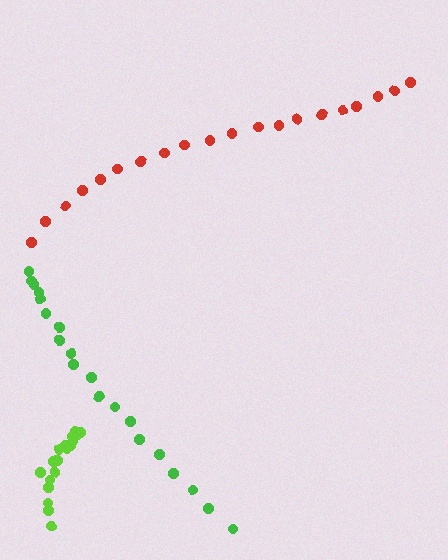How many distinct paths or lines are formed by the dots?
There are 3 distinct paths.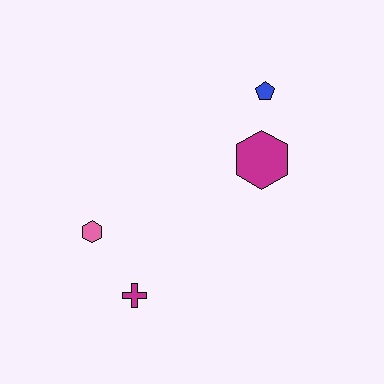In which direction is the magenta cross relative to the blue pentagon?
The magenta cross is below the blue pentagon.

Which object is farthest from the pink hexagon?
The blue pentagon is farthest from the pink hexagon.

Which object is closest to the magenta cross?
The pink hexagon is closest to the magenta cross.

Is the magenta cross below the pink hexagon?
Yes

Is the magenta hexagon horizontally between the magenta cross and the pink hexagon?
No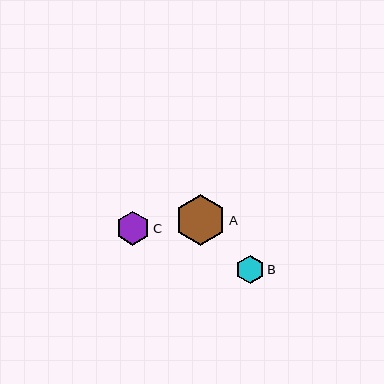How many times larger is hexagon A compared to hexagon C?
Hexagon A is approximately 1.5 times the size of hexagon C.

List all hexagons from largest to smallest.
From largest to smallest: A, C, B.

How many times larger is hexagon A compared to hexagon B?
Hexagon A is approximately 1.8 times the size of hexagon B.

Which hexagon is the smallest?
Hexagon B is the smallest with a size of approximately 28 pixels.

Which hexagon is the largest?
Hexagon A is the largest with a size of approximately 51 pixels.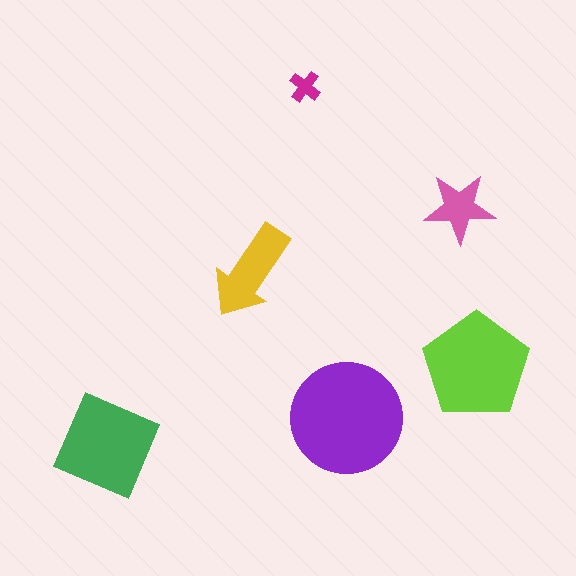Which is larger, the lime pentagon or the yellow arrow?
The lime pentagon.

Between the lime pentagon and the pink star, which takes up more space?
The lime pentagon.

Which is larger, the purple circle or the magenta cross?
The purple circle.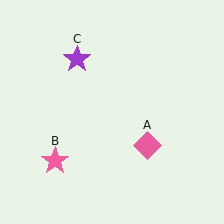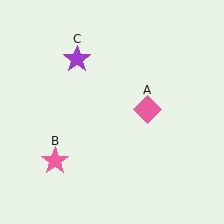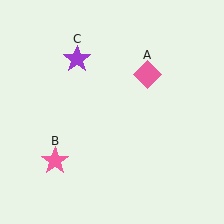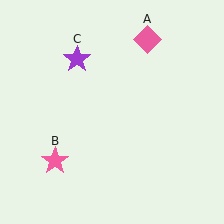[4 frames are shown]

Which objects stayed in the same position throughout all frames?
Pink star (object B) and purple star (object C) remained stationary.